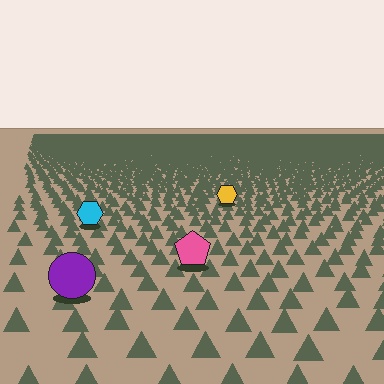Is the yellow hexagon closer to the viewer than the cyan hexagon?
No. The cyan hexagon is closer — you can tell from the texture gradient: the ground texture is coarser near it.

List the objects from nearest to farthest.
From nearest to farthest: the purple circle, the pink pentagon, the cyan hexagon, the yellow hexagon.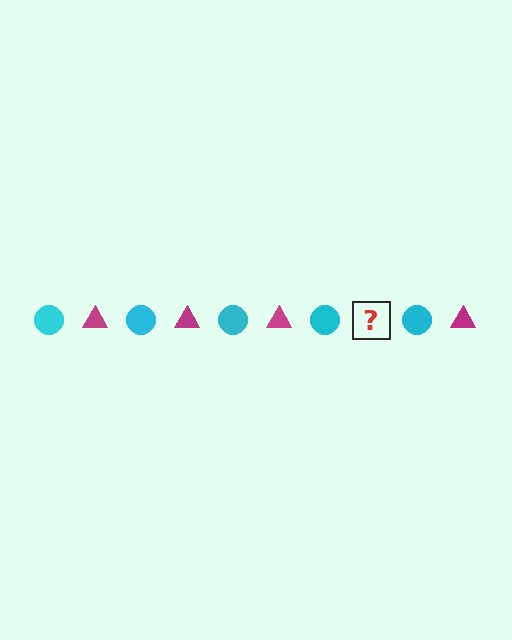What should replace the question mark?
The question mark should be replaced with a magenta triangle.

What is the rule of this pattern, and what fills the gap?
The rule is that the pattern alternates between cyan circle and magenta triangle. The gap should be filled with a magenta triangle.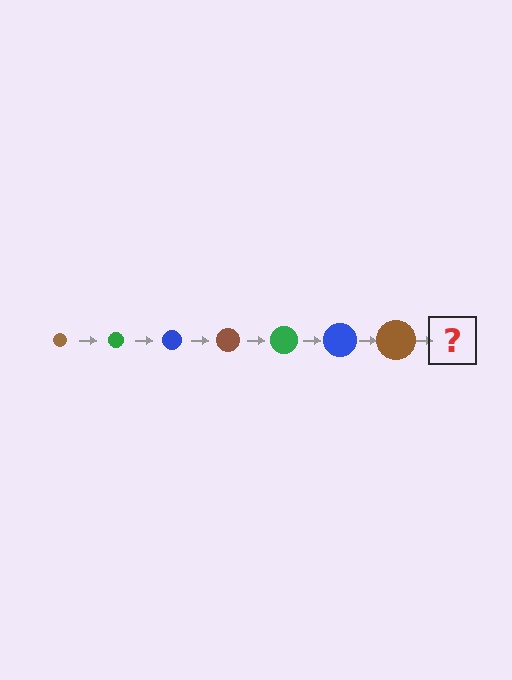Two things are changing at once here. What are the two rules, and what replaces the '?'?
The two rules are that the circle grows larger each step and the color cycles through brown, green, and blue. The '?' should be a green circle, larger than the previous one.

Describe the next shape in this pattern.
It should be a green circle, larger than the previous one.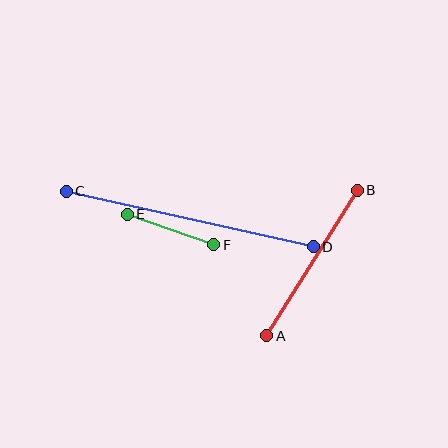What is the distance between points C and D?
The distance is approximately 253 pixels.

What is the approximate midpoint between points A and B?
The midpoint is at approximately (312, 263) pixels.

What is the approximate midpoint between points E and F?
The midpoint is at approximately (170, 229) pixels.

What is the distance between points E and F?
The distance is approximately 91 pixels.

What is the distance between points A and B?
The distance is approximately 171 pixels.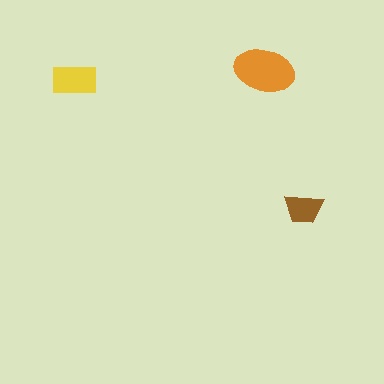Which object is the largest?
The orange ellipse.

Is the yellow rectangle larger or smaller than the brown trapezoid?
Larger.